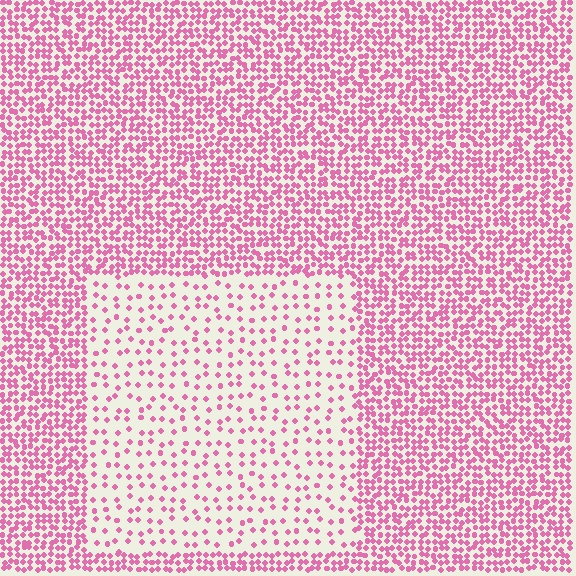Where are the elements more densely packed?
The elements are more densely packed outside the rectangle boundary.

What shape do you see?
I see a rectangle.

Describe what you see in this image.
The image contains small pink elements arranged at two different densities. A rectangle-shaped region is visible where the elements are less densely packed than the surrounding area.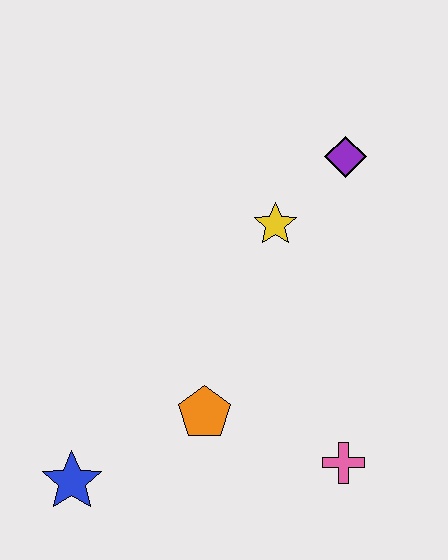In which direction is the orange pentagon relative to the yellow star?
The orange pentagon is below the yellow star.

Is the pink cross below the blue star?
No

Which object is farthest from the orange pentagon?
The purple diamond is farthest from the orange pentagon.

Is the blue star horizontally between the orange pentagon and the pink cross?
No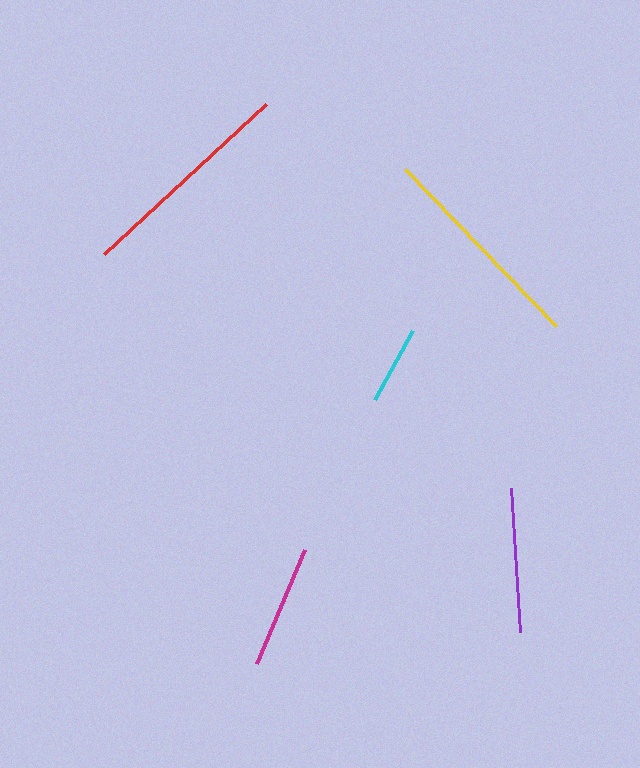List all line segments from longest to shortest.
From longest to shortest: red, yellow, purple, magenta, cyan.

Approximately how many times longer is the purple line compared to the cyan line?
The purple line is approximately 1.8 times the length of the cyan line.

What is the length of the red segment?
The red segment is approximately 220 pixels long.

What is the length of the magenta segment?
The magenta segment is approximately 124 pixels long.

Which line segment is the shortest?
The cyan line is the shortest at approximately 79 pixels.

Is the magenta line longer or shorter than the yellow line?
The yellow line is longer than the magenta line.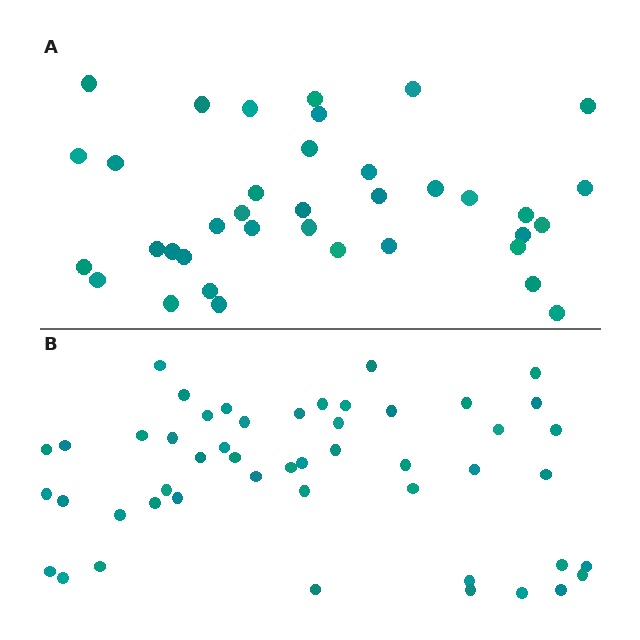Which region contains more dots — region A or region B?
Region B (the bottom region) has more dots.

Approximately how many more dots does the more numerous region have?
Region B has roughly 12 or so more dots than region A.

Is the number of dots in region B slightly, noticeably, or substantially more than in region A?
Region B has noticeably more, but not dramatically so. The ratio is roughly 1.3 to 1.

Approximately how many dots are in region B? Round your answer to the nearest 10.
About 50 dots. (The exact count is 49, which rounds to 50.)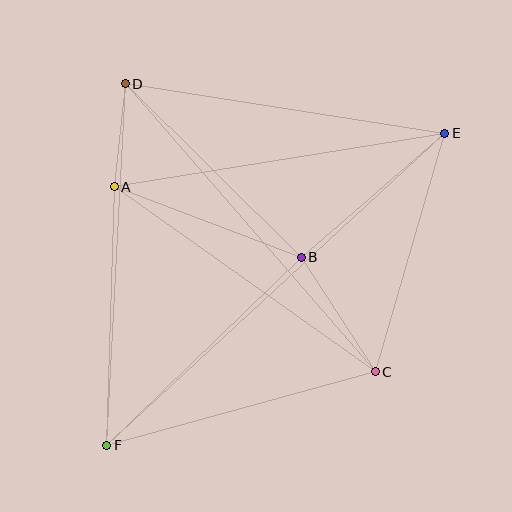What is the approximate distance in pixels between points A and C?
The distance between A and C is approximately 320 pixels.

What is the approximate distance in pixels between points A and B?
The distance between A and B is approximately 200 pixels.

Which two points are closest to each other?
Points A and D are closest to each other.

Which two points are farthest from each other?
Points E and F are farthest from each other.